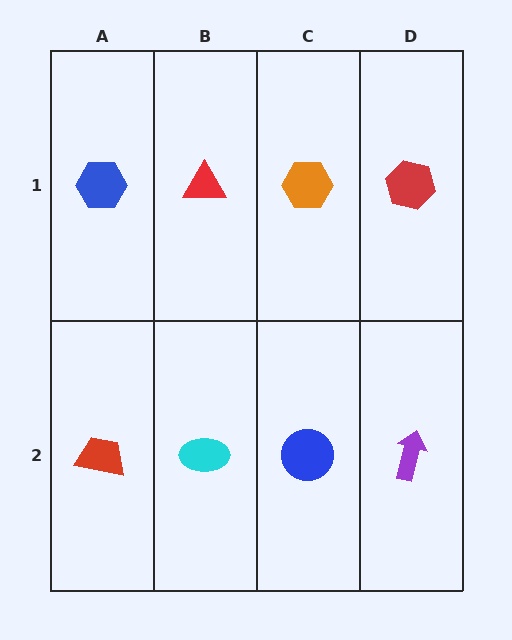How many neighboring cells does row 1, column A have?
2.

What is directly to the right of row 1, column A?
A red triangle.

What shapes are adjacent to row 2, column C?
An orange hexagon (row 1, column C), a cyan ellipse (row 2, column B), a purple arrow (row 2, column D).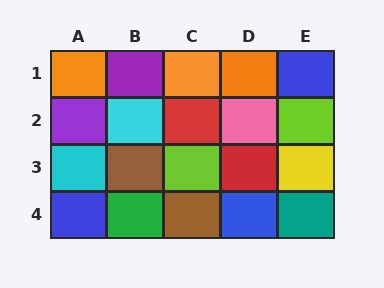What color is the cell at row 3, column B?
Brown.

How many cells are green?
1 cell is green.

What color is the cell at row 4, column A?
Blue.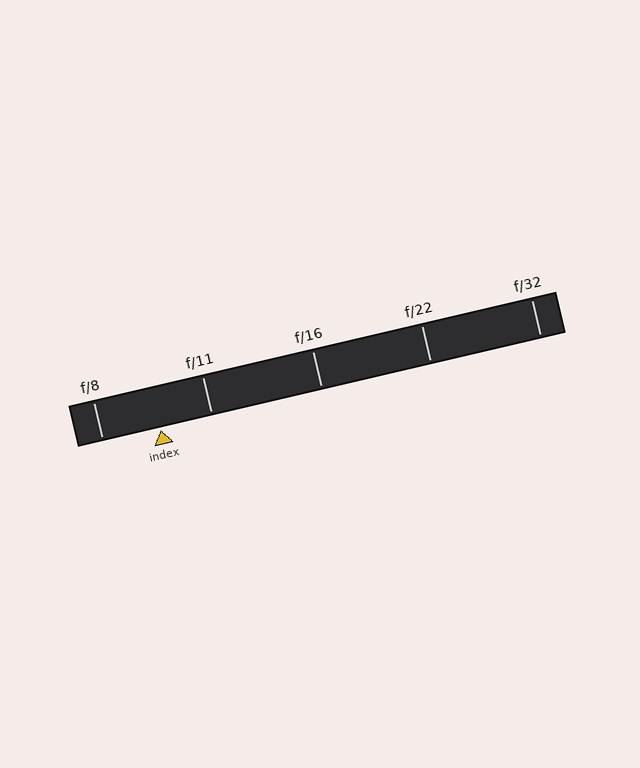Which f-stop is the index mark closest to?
The index mark is closest to f/11.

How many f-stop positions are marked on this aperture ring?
There are 5 f-stop positions marked.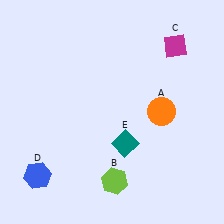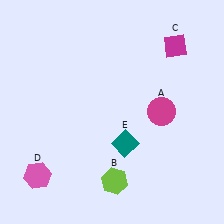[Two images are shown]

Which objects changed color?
A changed from orange to magenta. D changed from blue to pink.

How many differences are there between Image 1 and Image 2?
There are 2 differences between the two images.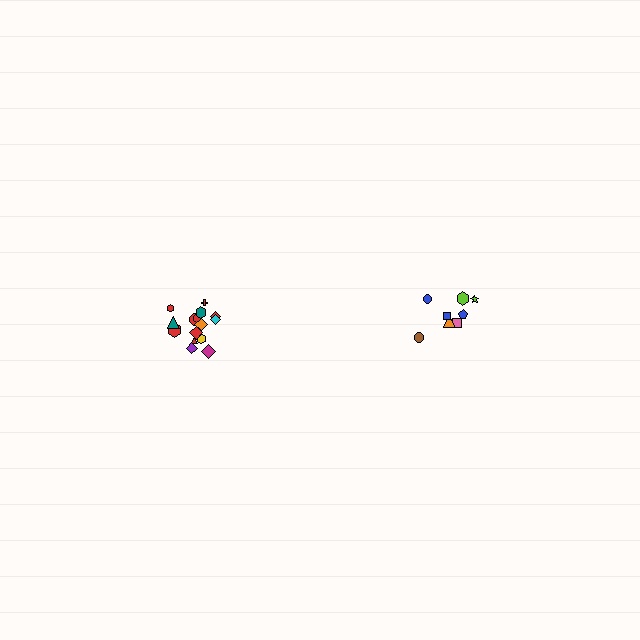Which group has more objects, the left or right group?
The left group.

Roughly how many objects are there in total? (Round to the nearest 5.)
Roughly 25 objects in total.